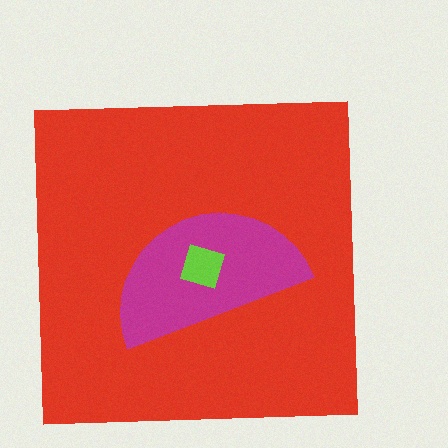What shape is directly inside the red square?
The magenta semicircle.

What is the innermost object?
The lime diamond.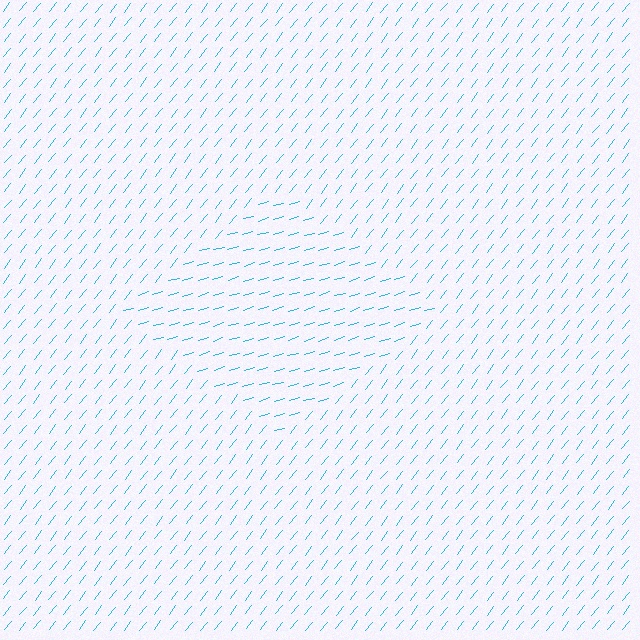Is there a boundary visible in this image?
Yes, there is a texture boundary formed by a change in line orientation.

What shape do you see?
I see a diamond.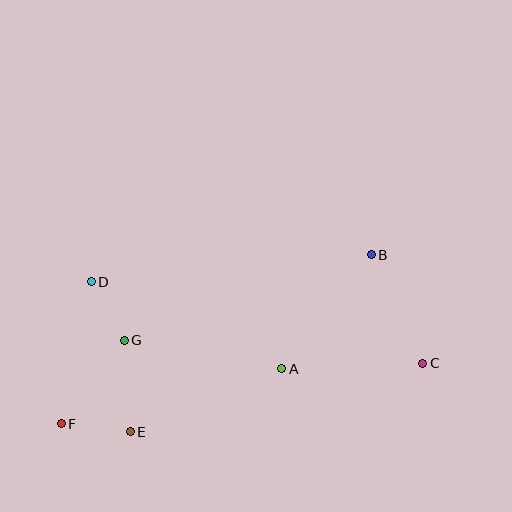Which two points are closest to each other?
Points D and G are closest to each other.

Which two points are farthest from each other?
Points C and F are farthest from each other.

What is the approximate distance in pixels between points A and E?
The distance between A and E is approximately 164 pixels.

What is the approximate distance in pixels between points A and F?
The distance between A and F is approximately 227 pixels.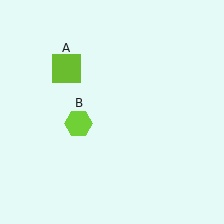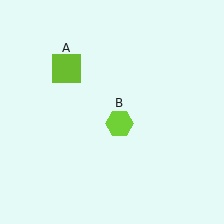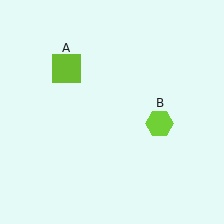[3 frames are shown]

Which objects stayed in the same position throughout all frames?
Lime square (object A) remained stationary.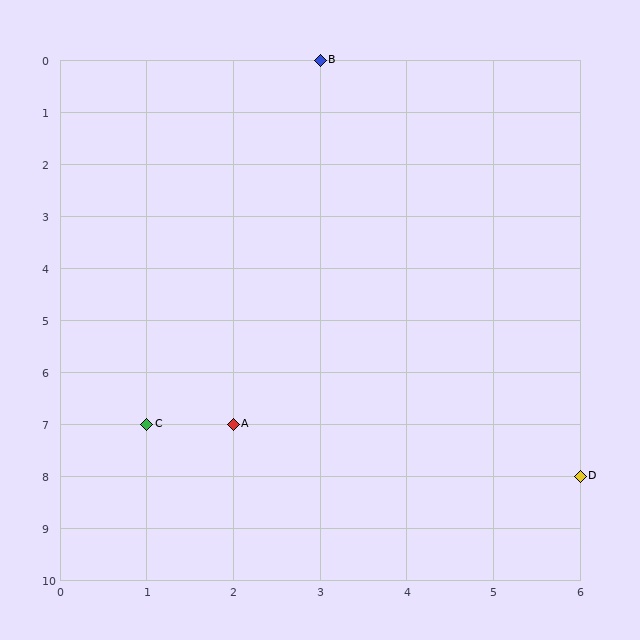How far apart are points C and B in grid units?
Points C and B are 2 columns and 7 rows apart (about 7.3 grid units diagonally).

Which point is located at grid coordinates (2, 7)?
Point A is at (2, 7).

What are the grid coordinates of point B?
Point B is at grid coordinates (3, 0).